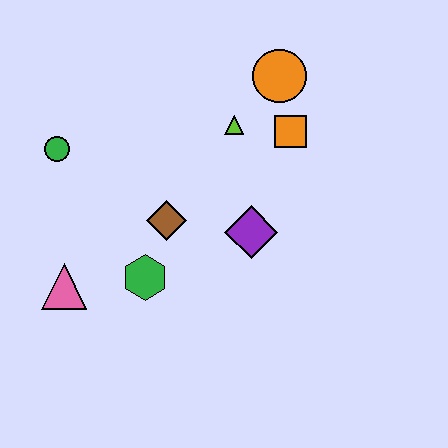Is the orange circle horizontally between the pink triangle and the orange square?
Yes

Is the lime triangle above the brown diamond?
Yes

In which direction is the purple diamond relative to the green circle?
The purple diamond is to the right of the green circle.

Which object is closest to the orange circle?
The orange square is closest to the orange circle.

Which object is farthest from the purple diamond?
The green circle is farthest from the purple diamond.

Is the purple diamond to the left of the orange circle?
Yes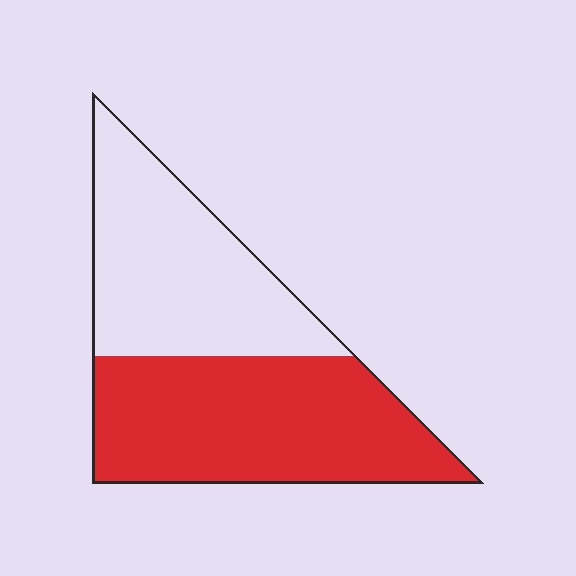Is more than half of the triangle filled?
Yes.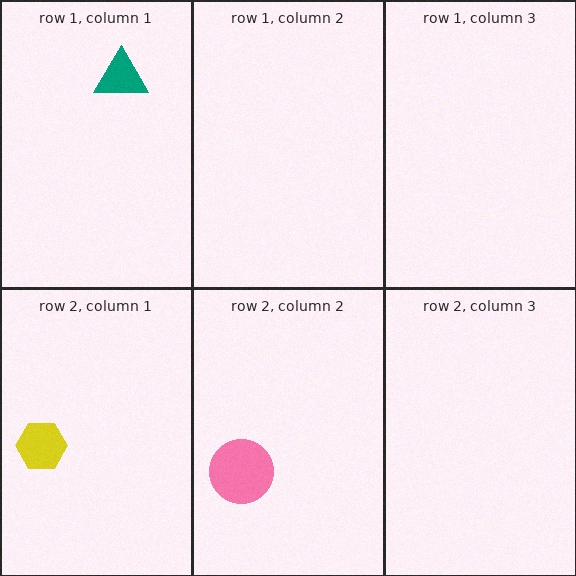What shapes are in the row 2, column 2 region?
The pink circle.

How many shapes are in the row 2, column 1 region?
1.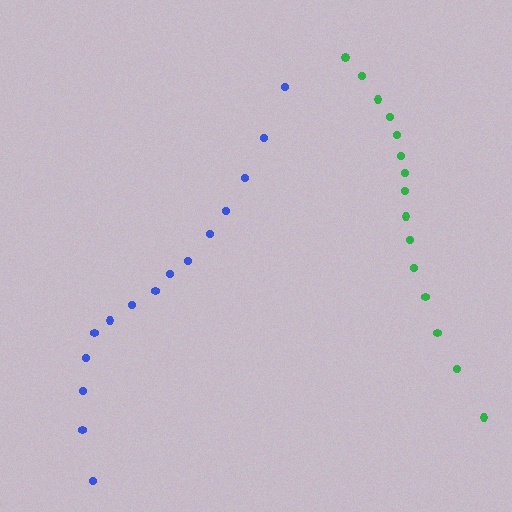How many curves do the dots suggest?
There are 2 distinct paths.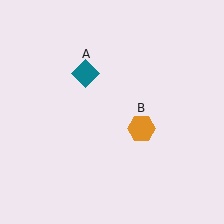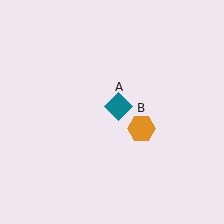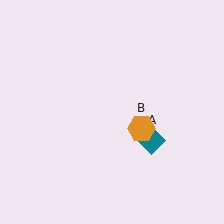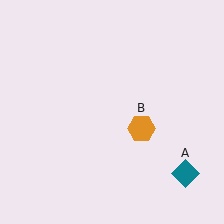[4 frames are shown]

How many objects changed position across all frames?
1 object changed position: teal diamond (object A).